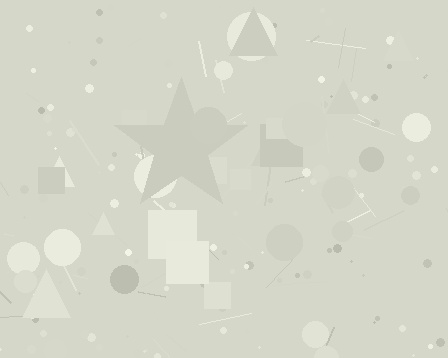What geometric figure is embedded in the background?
A star is embedded in the background.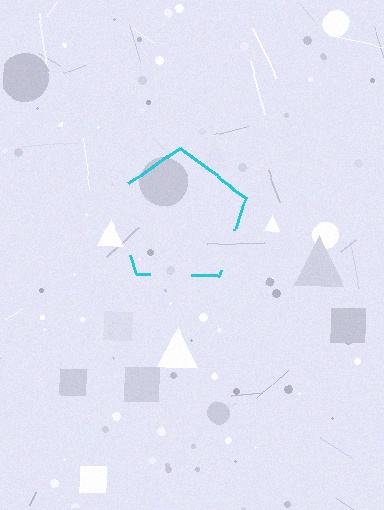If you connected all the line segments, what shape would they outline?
They would outline a pentagon.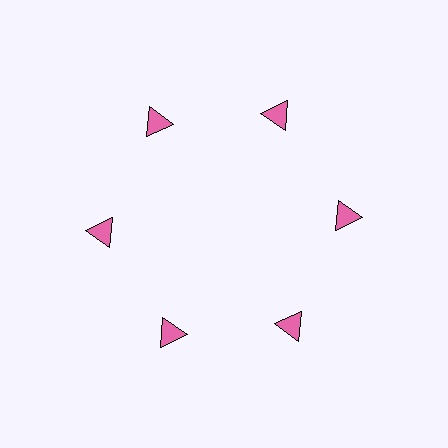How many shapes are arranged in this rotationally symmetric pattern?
There are 6 shapes, arranged in 6 groups of 1.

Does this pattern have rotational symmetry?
Yes, this pattern has 6-fold rotational symmetry. It looks the same after rotating 60 degrees around the center.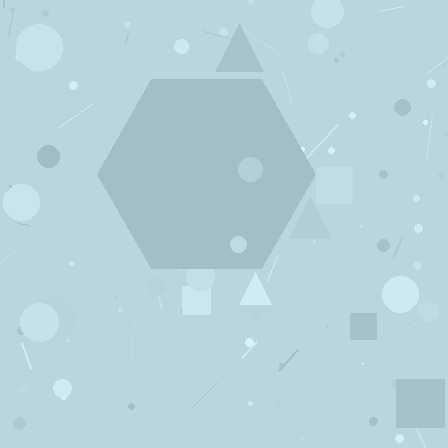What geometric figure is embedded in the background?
A hexagon is embedded in the background.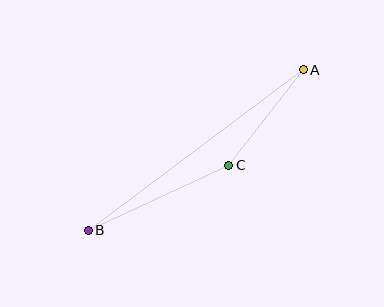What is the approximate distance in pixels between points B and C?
The distance between B and C is approximately 155 pixels.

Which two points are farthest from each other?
Points A and B are farthest from each other.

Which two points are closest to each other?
Points A and C are closest to each other.